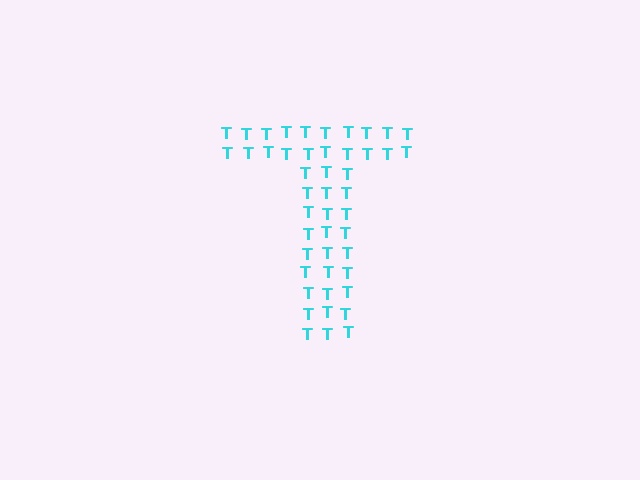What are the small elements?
The small elements are letter T's.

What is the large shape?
The large shape is the letter T.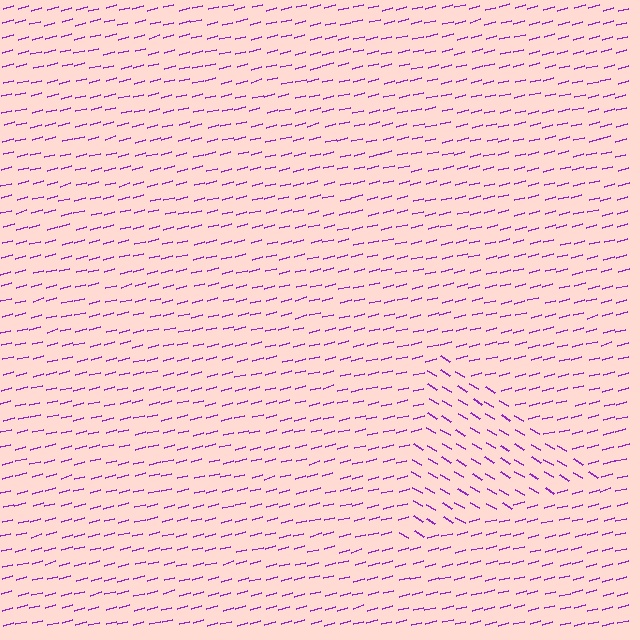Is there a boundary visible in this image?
Yes, there is a texture boundary formed by a change in line orientation.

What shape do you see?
I see a triangle.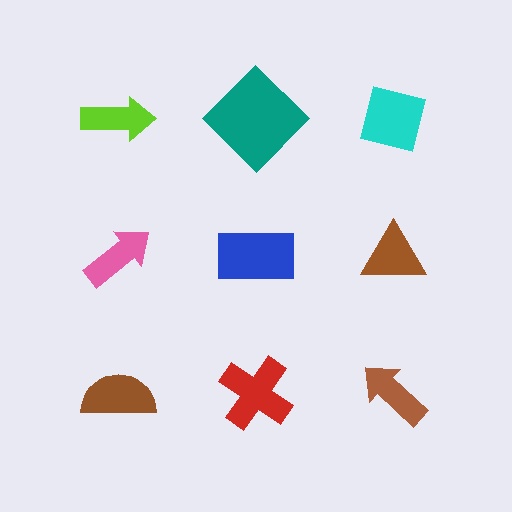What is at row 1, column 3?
A cyan square.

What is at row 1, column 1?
A lime arrow.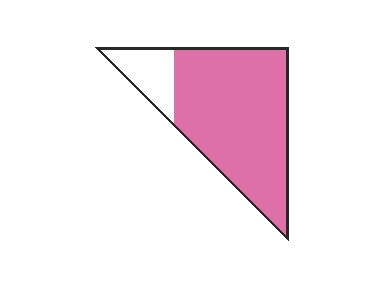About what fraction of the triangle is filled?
About five sixths (5/6).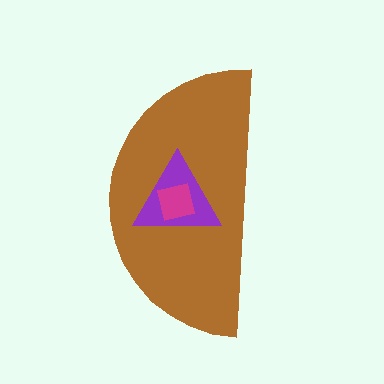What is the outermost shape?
The brown semicircle.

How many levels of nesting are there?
3.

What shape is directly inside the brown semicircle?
The purple triangle.